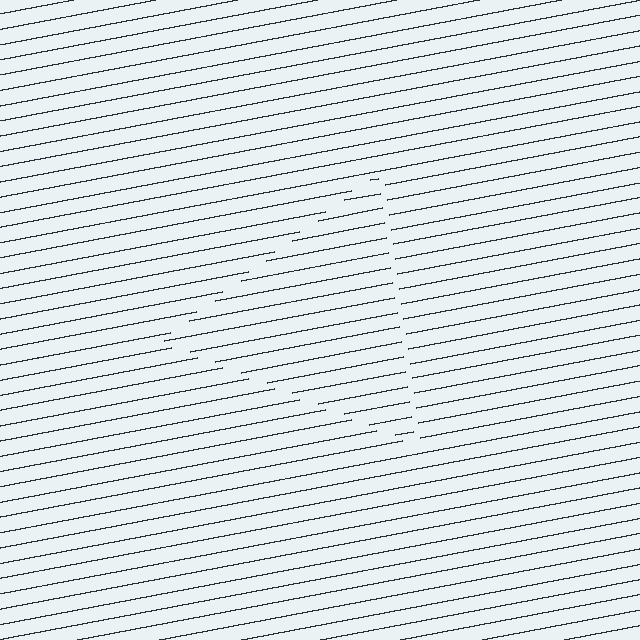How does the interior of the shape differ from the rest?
The interior of the shape contains the same grating, shifted by half a period — the contour is defined by the phase discontinuity where line-ends from the inner and outer gratings abut.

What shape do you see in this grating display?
An illusory triangle. The interior of the shape contains the same grating, shifted by half a period — the contour is defined by the phase discontinuity where line-ends from the inner and outer gratings abut.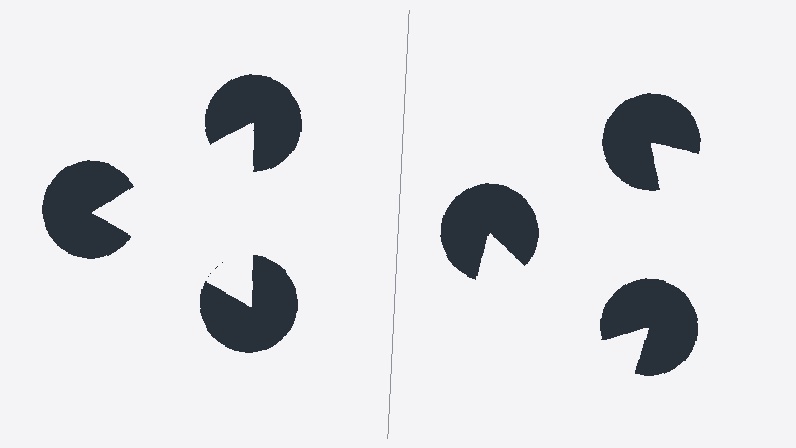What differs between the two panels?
The pac-man discs are positioned identically on both sides; only the wedge orientations differ. On the left they align to a triangle; on the right they are misaligned.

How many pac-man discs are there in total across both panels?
6 — 3 on each side.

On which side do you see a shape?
An illusory triangle appears on the left side. On the right side the wedge cuts are rotated, so no coherent shape forms.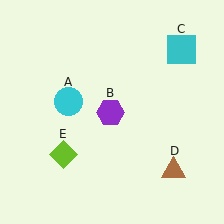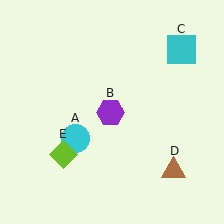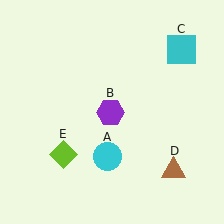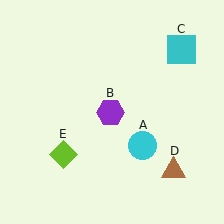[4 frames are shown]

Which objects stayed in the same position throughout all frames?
Purple hexagon (object B) and cyan square (object C) and brown triangle (object D) and lime diamond (object E) remained stationary.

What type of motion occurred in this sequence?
The cyan circle (object A) rotated counterclockwise around the center of the scene.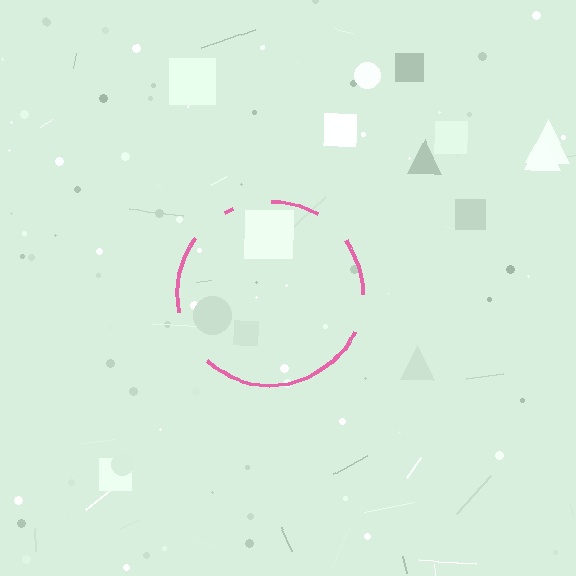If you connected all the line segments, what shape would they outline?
They would outline a circle.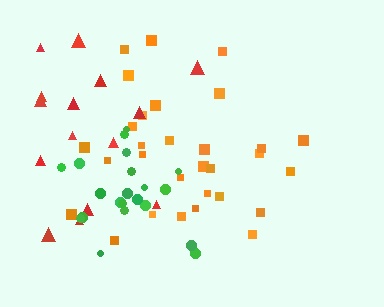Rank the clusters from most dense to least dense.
green, orange, red.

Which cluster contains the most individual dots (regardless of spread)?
Orange (30).